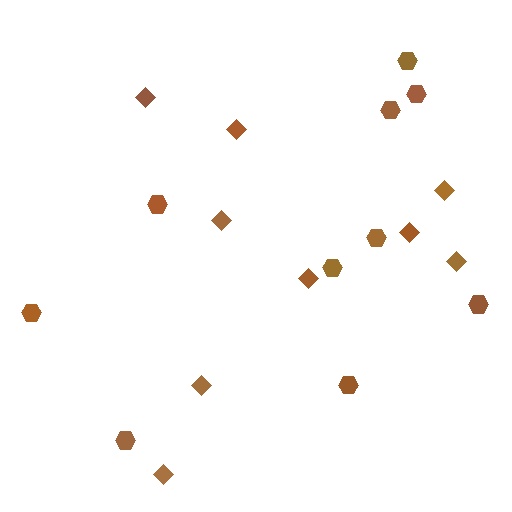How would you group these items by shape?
There are 2 groups: one group of hexagons (10) and one group of diamonds (9).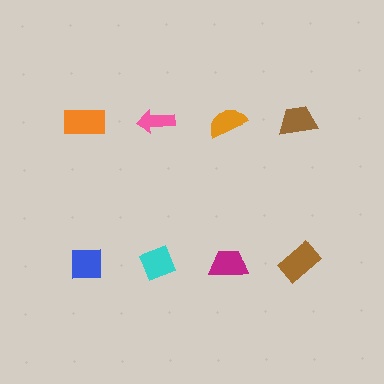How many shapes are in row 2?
4 shapes.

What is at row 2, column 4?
A brown rectangle.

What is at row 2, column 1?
A blue square.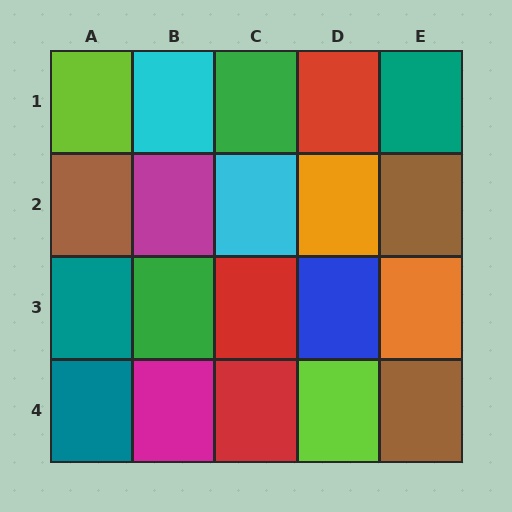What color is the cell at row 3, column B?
Green.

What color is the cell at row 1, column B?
Cyan.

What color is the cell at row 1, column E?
Teal.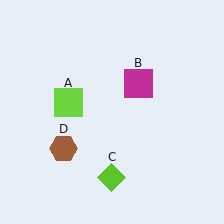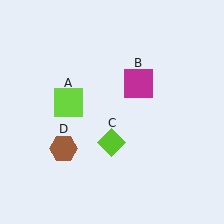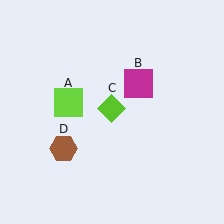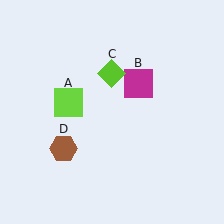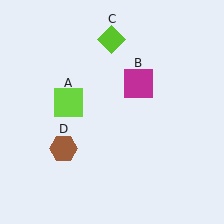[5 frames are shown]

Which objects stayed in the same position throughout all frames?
Lime square (object A) and magenta square (object B) and brown hexagon (object D) remained stationary.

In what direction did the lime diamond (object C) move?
The lime diamond (object C) moved up.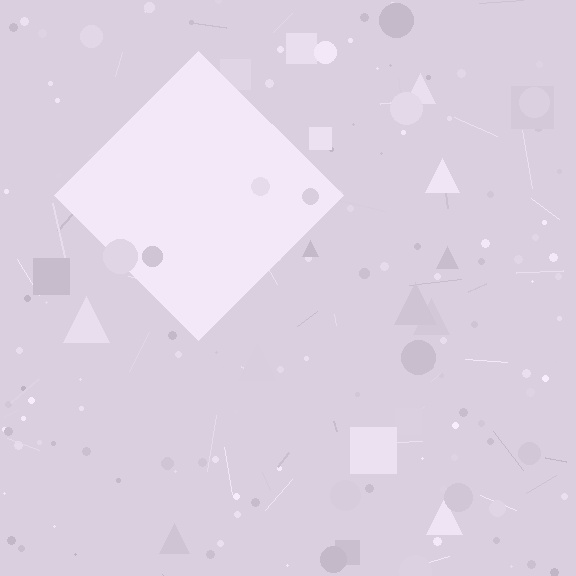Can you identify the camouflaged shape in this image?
The camouflaged shape is a diamond.